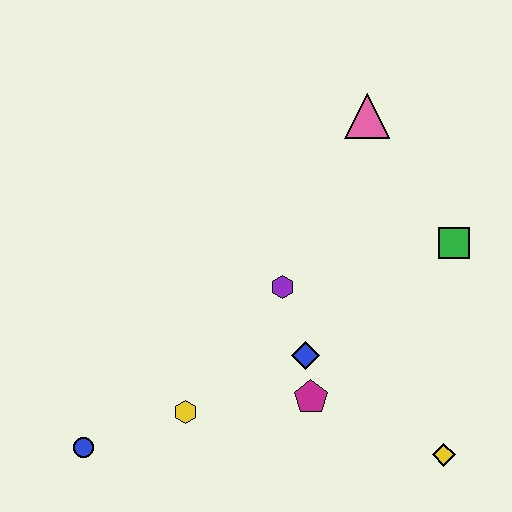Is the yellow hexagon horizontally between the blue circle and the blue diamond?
Yes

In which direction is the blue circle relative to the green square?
The blue circle is to the left of the green square.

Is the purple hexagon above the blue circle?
Yes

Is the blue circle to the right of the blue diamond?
No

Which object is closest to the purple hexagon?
The blue diamond is closest to the purple hexagon.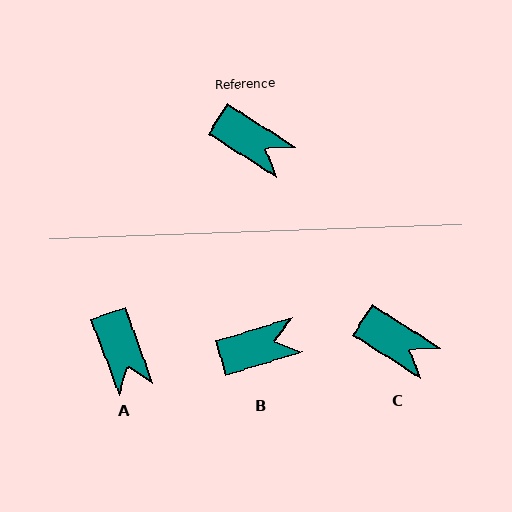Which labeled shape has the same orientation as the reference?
C.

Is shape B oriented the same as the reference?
No, it is off by about 50 degrees.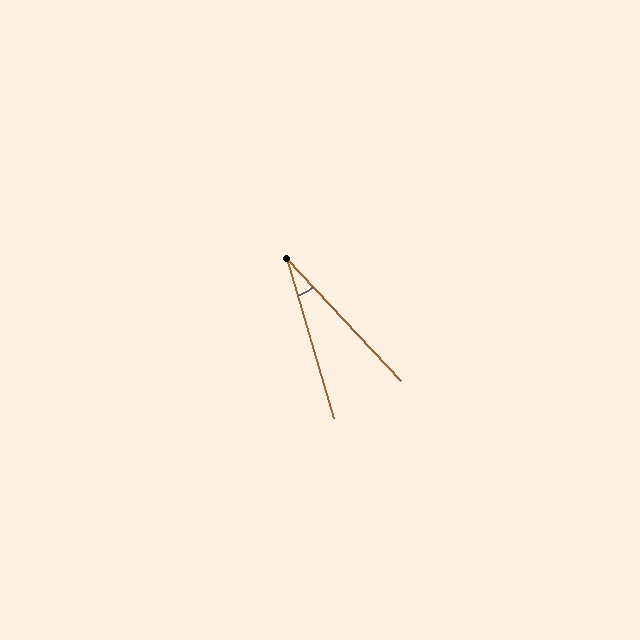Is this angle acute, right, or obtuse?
It is acute.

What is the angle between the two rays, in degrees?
Approximately 27 degrees.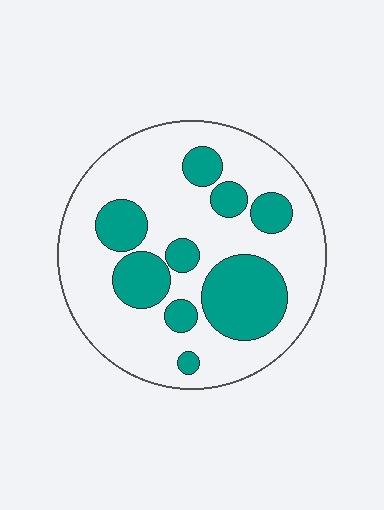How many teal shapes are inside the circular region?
9.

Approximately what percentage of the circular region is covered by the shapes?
Approximately 30%.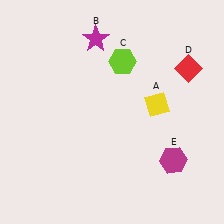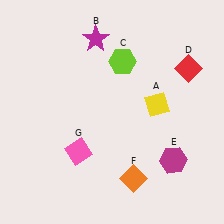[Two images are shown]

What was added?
An orange diamond (F), a pink diamond (G) were added in Image 2.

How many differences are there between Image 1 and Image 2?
There are 2 differences between the two images.